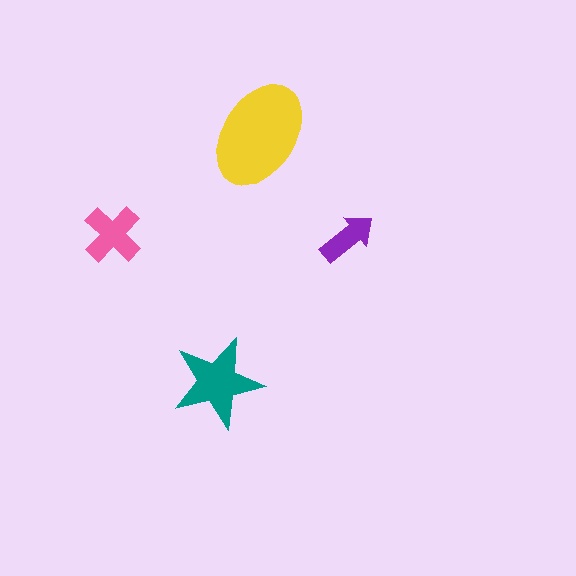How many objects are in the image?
There are 4 objects in the image.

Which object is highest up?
The yellow ellipse is topmost.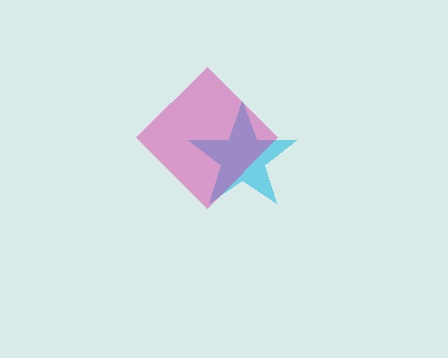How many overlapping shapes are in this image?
There are 2 overlapping shapes in the image.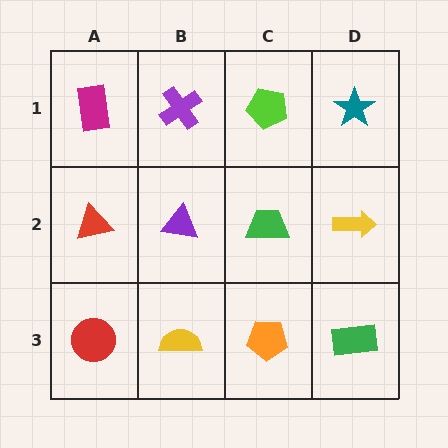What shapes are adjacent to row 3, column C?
A green trapezoid (row 2, column C), a yellow semicircle (row 3, column B), a green rectangle (row 3, column D).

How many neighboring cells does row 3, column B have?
3.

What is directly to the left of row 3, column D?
An orange pentagon.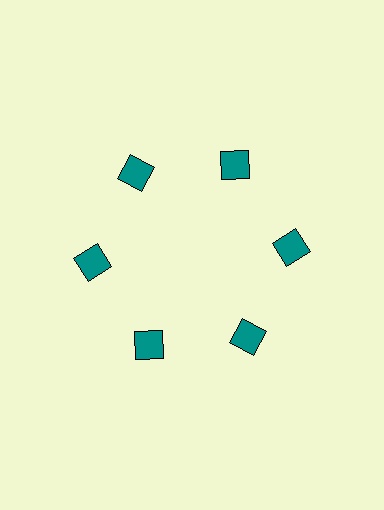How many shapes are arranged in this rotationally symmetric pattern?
There are 6 shapes, arranged in 6 groups of 1.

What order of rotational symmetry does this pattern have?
This pattern has 6-fold rotational symmetry.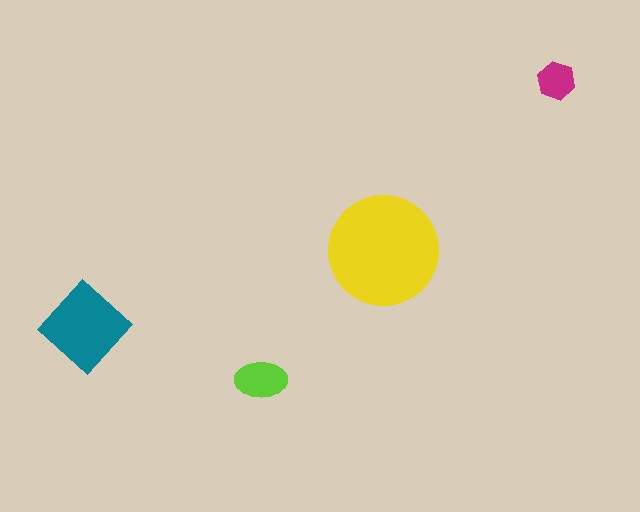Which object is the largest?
The yellow circle.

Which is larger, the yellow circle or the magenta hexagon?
The yellow circle.